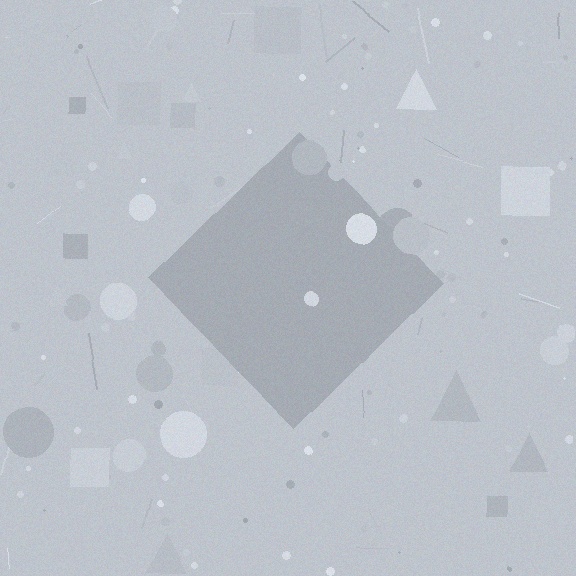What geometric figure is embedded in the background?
A diamond is embedded in the background.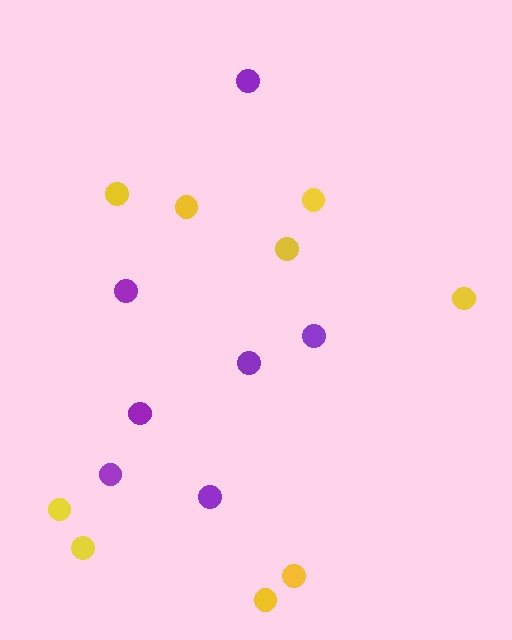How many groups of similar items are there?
There are 2 groups: one group of yellow circles (9) and one group of purple circles (7).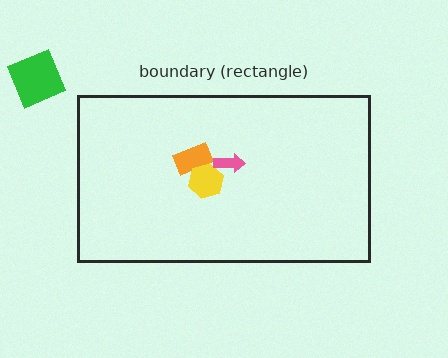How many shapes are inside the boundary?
3 inside, 1 outside.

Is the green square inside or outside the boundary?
Outside.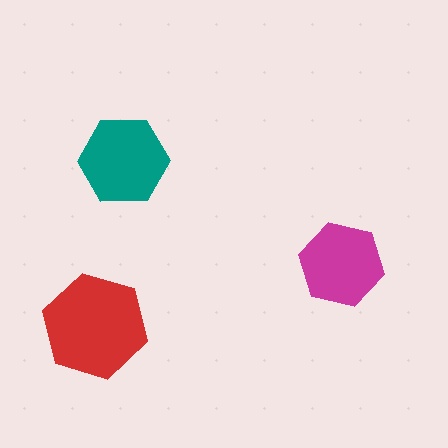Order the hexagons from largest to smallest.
the red one, the teal one, the magenta one.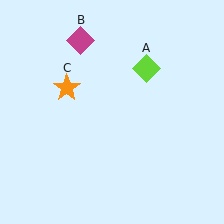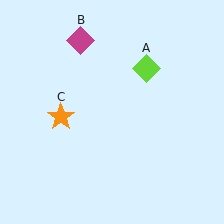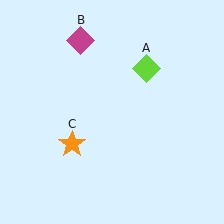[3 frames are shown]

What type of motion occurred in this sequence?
The orange star (object C) rotated counterclockwise around the center of the scene.